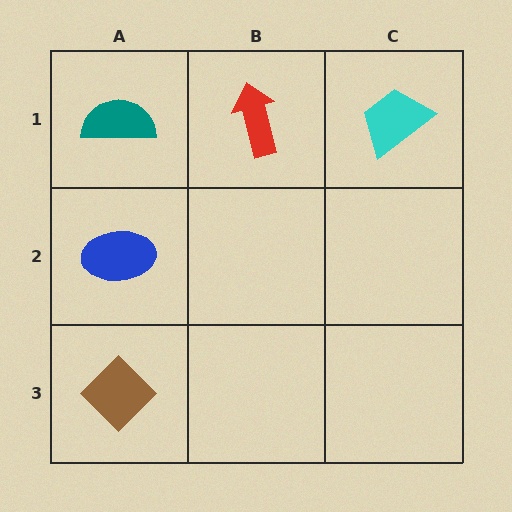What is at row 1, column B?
A red arrow.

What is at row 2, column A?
A blue ellipse.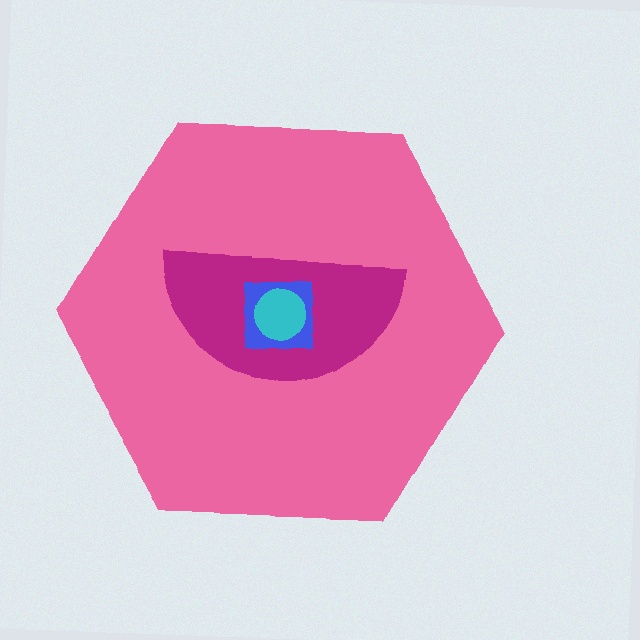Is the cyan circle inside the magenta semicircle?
Yes.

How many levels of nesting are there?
4.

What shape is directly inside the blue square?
The cyan circle.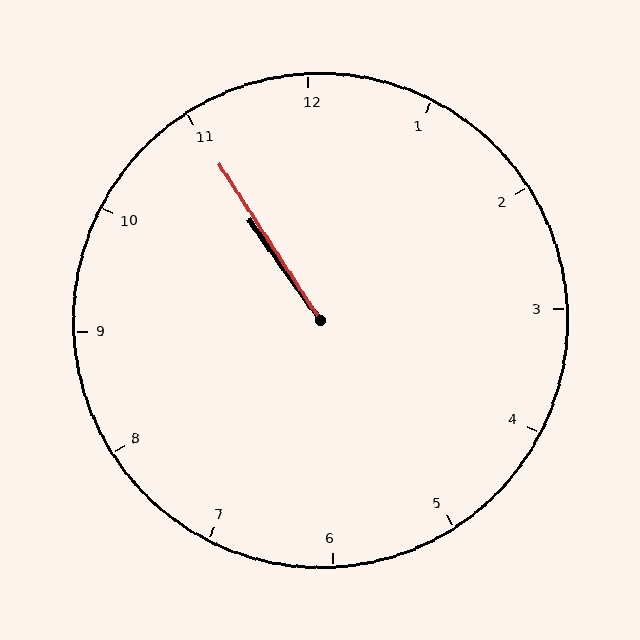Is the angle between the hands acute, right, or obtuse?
It is acute.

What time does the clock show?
10:55.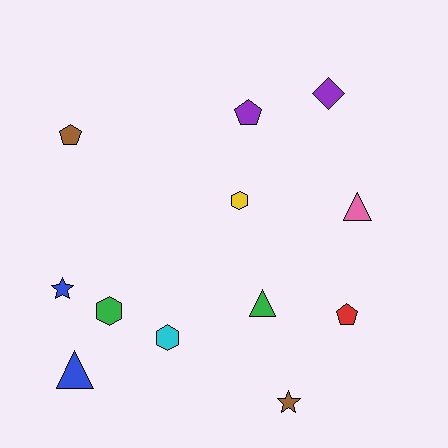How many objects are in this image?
There are 12 objects.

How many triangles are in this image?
There are 3 triangles.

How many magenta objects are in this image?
There are no magenta objects.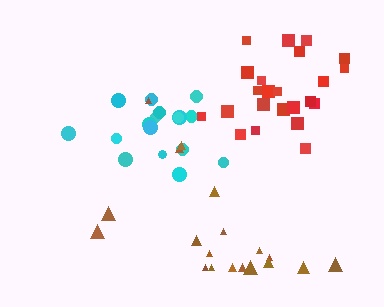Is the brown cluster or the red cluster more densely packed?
Red.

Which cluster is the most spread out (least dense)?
Brown.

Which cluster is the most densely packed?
Red.